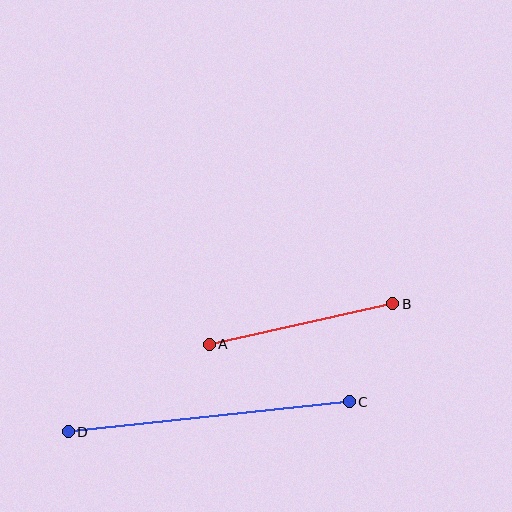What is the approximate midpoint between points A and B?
The midpoint is at approximately (301, 324) pixels.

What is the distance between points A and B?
The distance is approximately 188 pixels.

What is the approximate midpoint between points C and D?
The midpoint is at approximately (209, 417) pixels.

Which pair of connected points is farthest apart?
Points C and D are farthest apart.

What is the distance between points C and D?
The distance is approximately 282 pixels.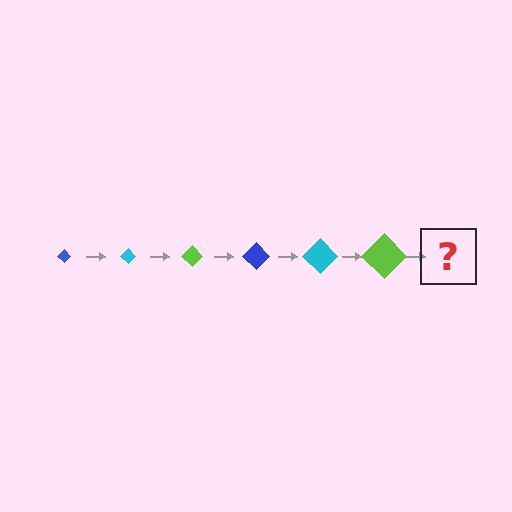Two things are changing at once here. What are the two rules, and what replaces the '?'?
The two rules are that the diamond grows larger each step and the color cycles through blue, cyan, and lime. The '?' should be a blue diamond, larger than the previous one.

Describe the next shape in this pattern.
It should be a blue diamond, larger than the previous one.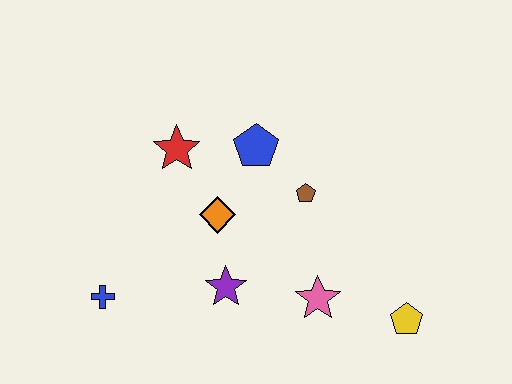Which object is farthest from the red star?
The yellow pentagon is farthest from the red star.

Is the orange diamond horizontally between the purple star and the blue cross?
Yes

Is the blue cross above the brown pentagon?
No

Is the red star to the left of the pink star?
Yes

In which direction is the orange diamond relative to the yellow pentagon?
The orange diamond is to the left of the yellow pentagon.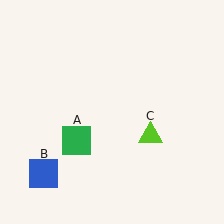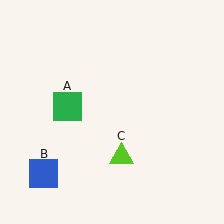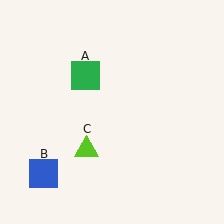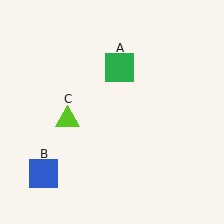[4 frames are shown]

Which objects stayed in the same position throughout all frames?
Blue square (object B) remained stationary.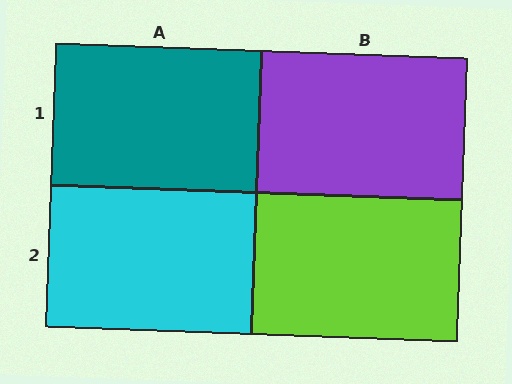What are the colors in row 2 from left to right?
Cyan, lime.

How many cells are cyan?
1 cell is cyan.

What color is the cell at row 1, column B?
Purple.